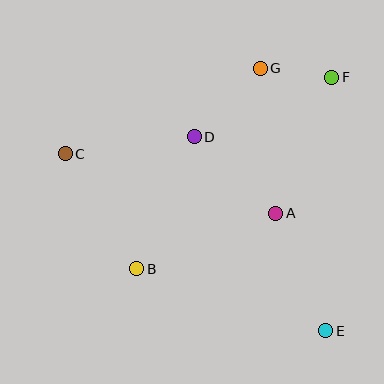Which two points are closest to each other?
Points F and G are closest to each other.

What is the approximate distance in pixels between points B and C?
The distance between B and C is approximately 136 pixels.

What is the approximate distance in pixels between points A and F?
The distance between A and F is approximately 147 pixels.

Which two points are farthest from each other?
Points C and E are farthest from each other.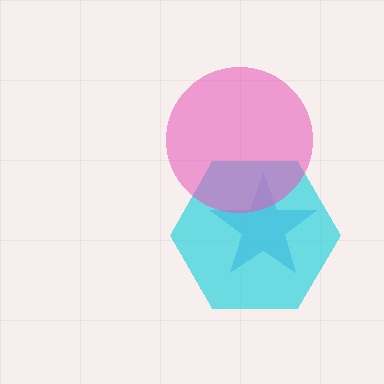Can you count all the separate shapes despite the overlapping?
Yes, there are 3 separate shapes.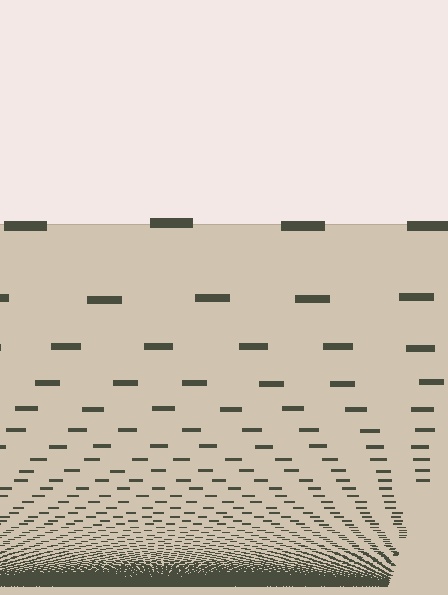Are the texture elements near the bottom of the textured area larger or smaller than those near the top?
Smaller. The gradient is inverted — elements near the bottom are smaller and denser.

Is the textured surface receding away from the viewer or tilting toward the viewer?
The surface appears to tilt toward the viewer. Texture elements get larger and sparser toward the top.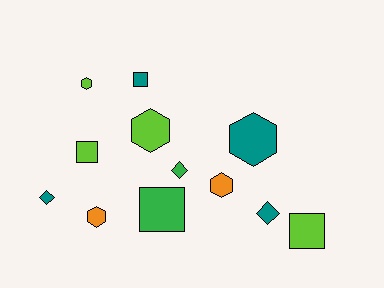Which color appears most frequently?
Lime, with 4 objects.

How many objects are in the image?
There are 12 objects.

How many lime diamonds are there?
There are no lime diamonds.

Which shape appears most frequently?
Hexagon, with 5 objects.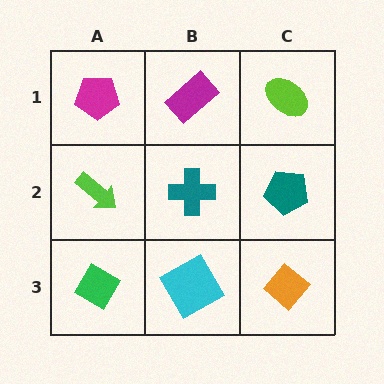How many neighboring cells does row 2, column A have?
3.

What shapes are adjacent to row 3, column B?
A teal cross (row 2, column B), a green diamond (row 3, column A), an orange diamond (row 3, column C).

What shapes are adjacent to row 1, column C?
A teal pentagon (row 2, column C), a magenta rectangle (row 1, column B).